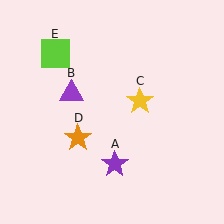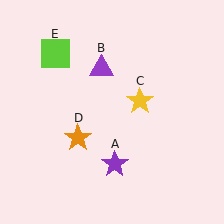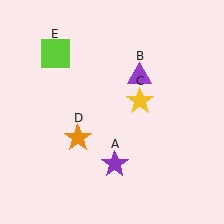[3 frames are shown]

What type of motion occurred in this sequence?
The purple triangle (object B) rotated clockwise around the center of the scene.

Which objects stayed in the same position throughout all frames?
Purple star (object A) and yellow star (object C) and orange star (object D) and lime square (object E) remained stationary.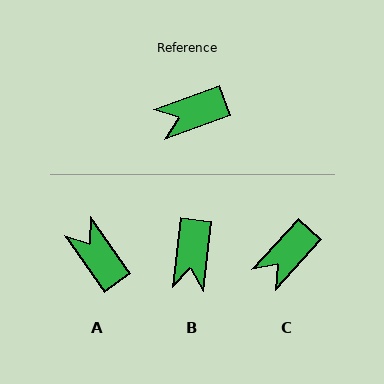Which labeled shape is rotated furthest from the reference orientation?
A, about 75 degrees away.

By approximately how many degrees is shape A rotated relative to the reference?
Approximately 75 degrees clockwise.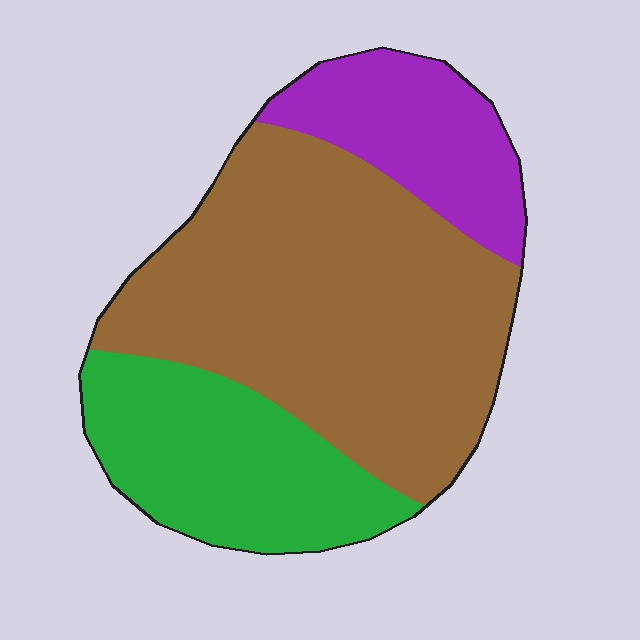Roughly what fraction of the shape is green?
Green covers roughly 25% of the shape.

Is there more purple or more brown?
Brown.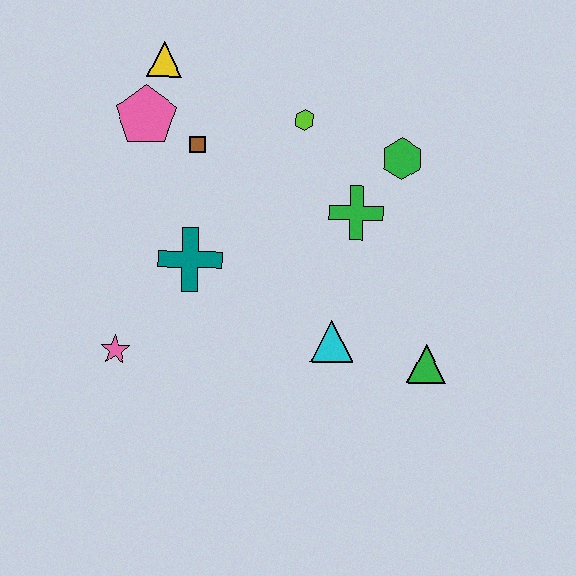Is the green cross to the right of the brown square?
Yes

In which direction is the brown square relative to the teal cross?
The brown square is above the teal cross.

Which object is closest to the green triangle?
The cyan triangle is closest to the green triangle.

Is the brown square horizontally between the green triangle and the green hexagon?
No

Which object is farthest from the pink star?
The green hexagon is farthest from the pink star.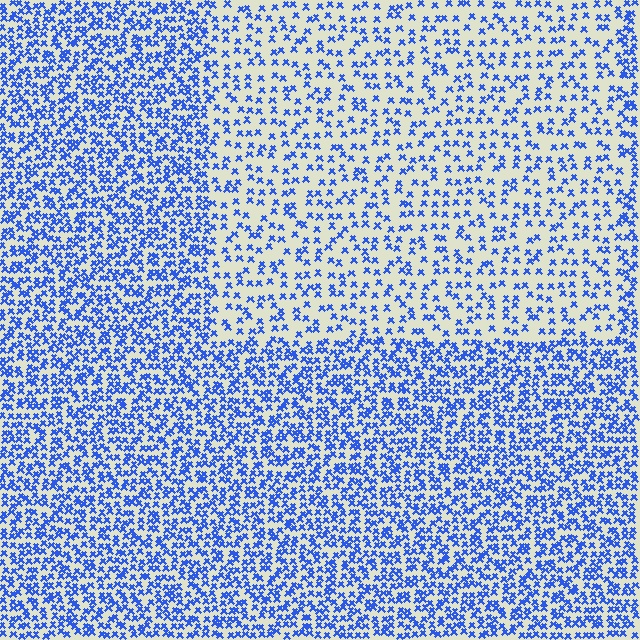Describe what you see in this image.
The image contains small blue elements arranged at two different densities. A rectangle-shaped region is visible where the elements are less densely packed than the surrounding area.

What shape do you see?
I see a rectangle.